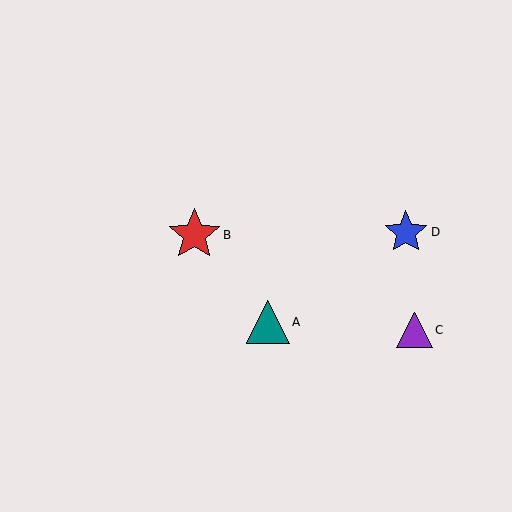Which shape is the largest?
The red star (labeled B) is the largest.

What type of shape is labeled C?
Shape C is a purple triangle.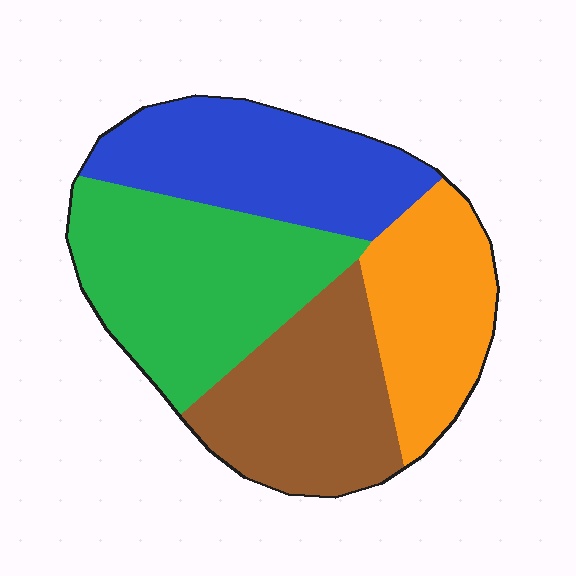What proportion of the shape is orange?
Orange takes up about one fifth (1/5) of the shape.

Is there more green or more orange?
Green.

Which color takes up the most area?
Green, at roughly 30%.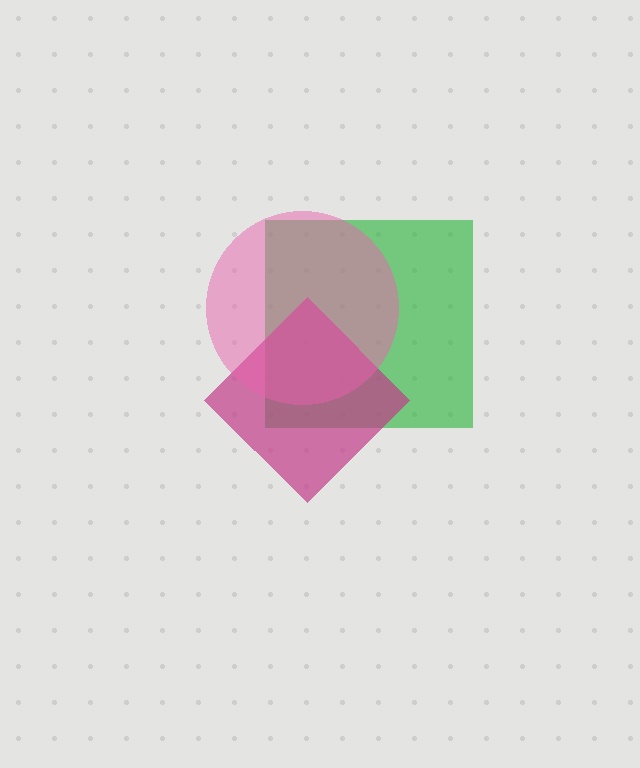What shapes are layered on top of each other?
The layered shapes are: a green square, a magenta diamond, a pink circle.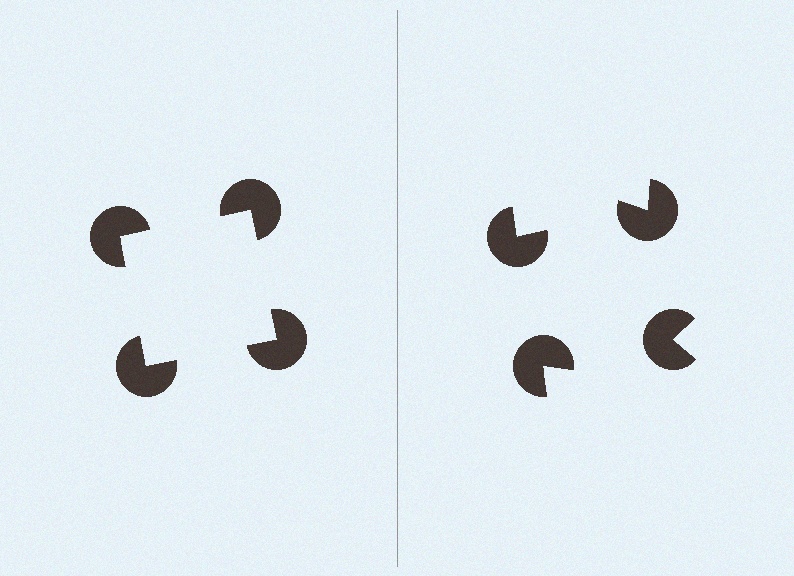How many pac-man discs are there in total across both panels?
8 — 4 on each side.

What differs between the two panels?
The pac-man discs are positioned identically on both sides; only the wedge orientations differ. On the left they align to a square; on the right they are misaligned.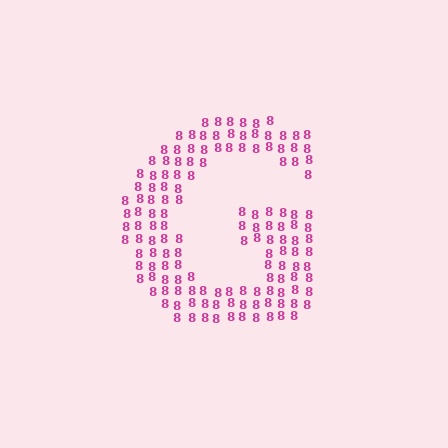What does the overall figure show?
The overall figure shows the letter G.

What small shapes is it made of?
It is made of small digit 8's.